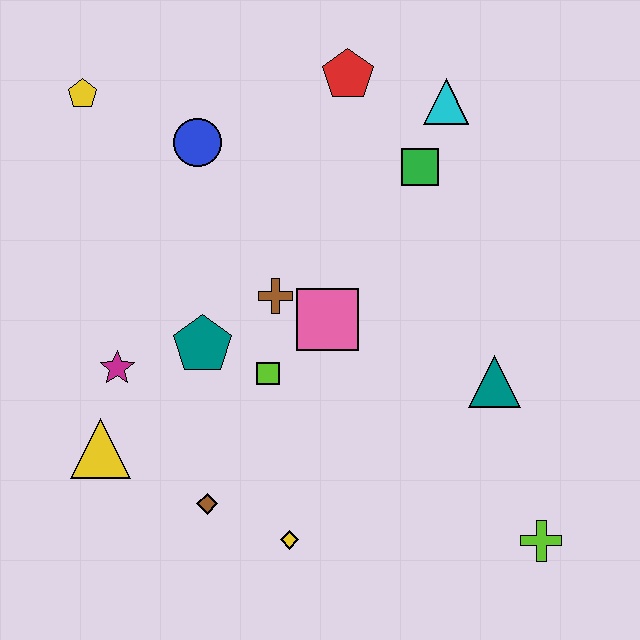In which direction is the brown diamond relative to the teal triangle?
The brown diamond is to the left of the teal triangle.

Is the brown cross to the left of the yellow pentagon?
No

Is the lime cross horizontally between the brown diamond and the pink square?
No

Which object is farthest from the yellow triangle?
The cyan triangle is farthest from the yellow triangle.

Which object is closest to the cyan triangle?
The green square is closest to the cyan triangle.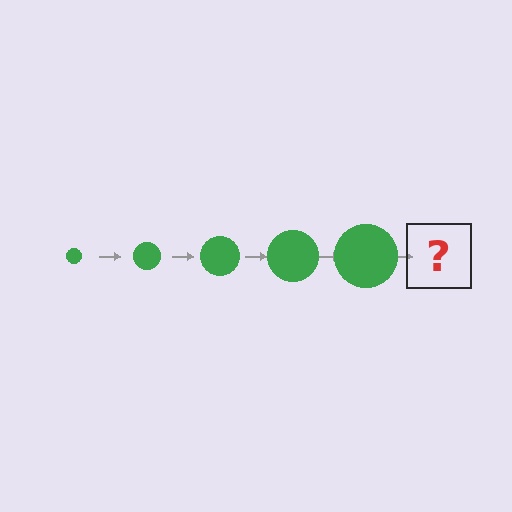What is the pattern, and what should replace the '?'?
The pattern is that the circle gets progressively larger each step. The '?' should be a green circle, larger than the previous one.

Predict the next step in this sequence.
The next step is a green circle, larger than the previous one.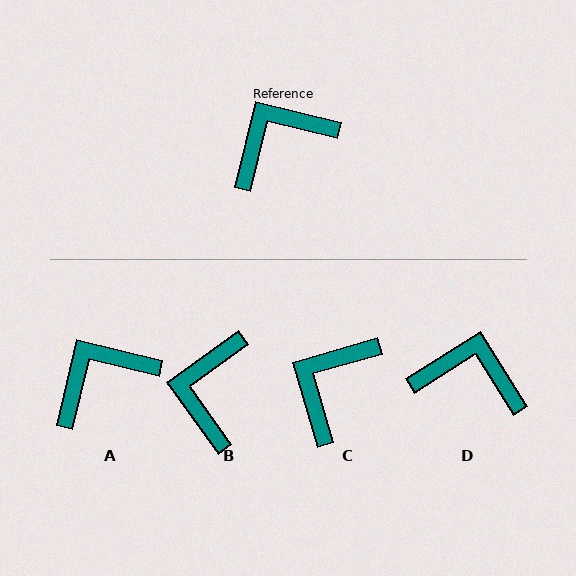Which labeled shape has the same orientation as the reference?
A.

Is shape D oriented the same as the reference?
No, it is off by about 44 degrees.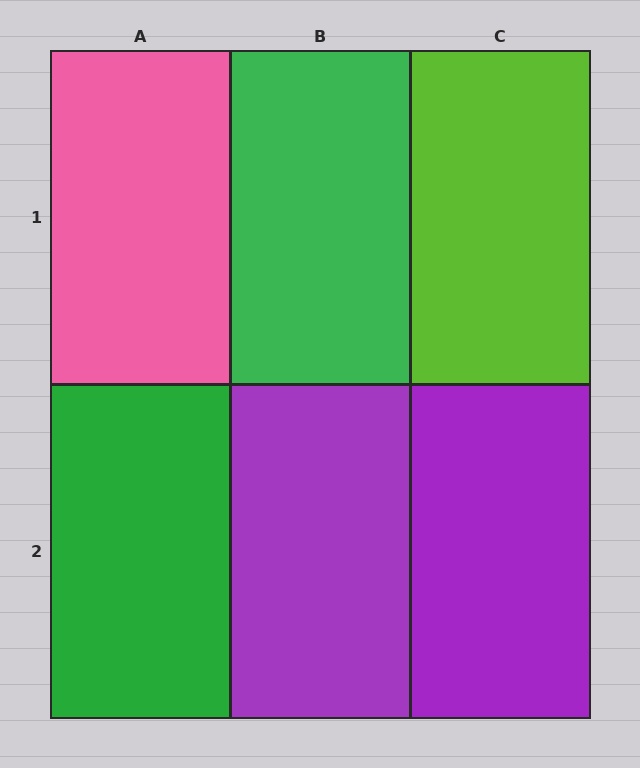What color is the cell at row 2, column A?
Green.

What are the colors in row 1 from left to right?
Pink, green, lime.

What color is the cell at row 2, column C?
Purple.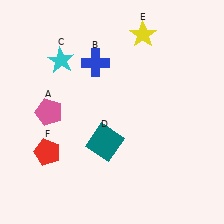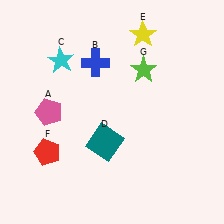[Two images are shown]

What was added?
A lime star (G) was added in Image 2.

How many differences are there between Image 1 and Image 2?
There is 1 difference between the two images.